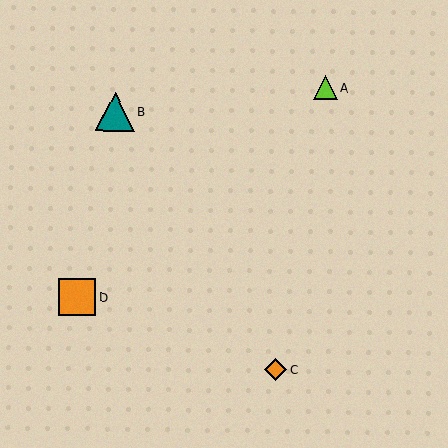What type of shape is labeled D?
Shape D is an orange square.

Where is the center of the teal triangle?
The center of the teal triangle is at (115, 112).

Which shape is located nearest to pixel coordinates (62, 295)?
The orange square (labeled D) at (77, 297) is nearest to that location.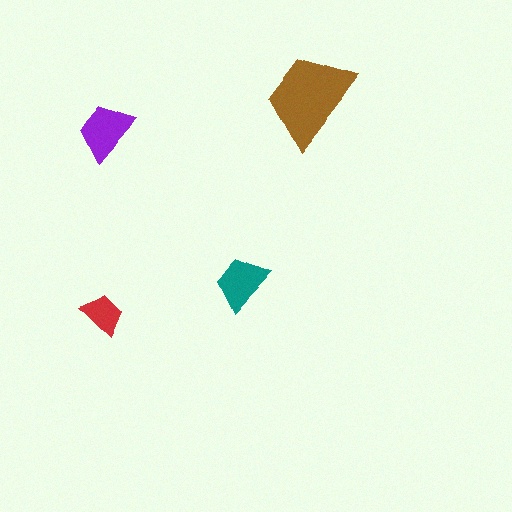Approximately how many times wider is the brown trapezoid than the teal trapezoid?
About 1.5 times wider.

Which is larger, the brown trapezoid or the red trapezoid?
The brown one.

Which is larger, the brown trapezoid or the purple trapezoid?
The brown one.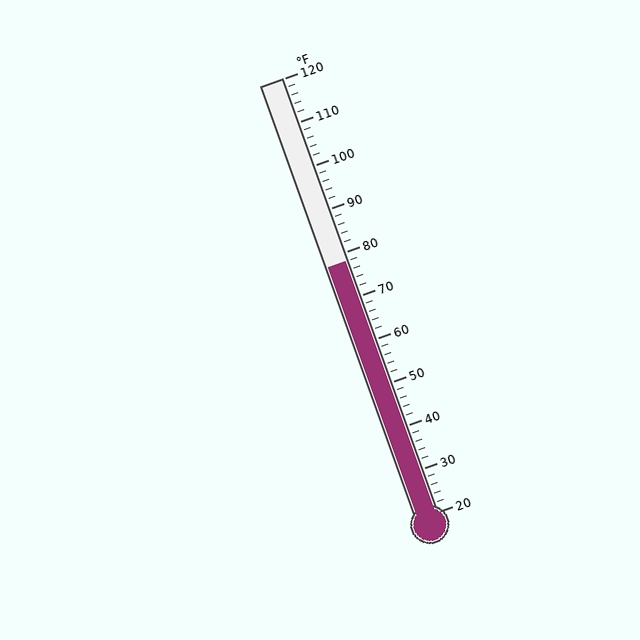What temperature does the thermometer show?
The thermometer shows approximately 78°F.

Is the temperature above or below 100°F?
The temperature is below 100°F.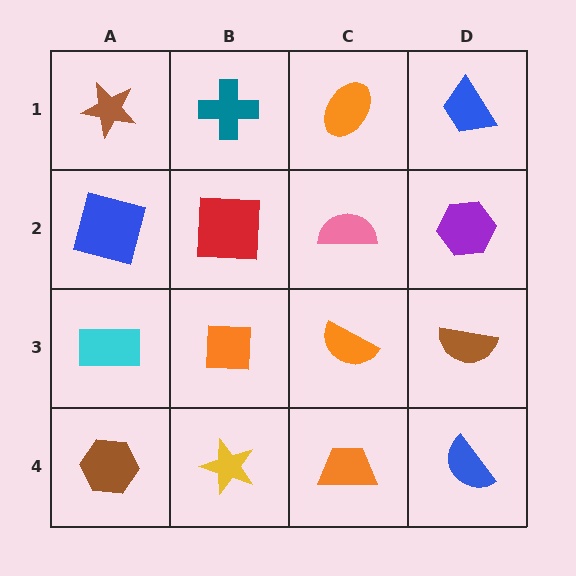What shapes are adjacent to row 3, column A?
A blue square (row 2, column A), a brown hexagon (row 4, column A), an orange square (row 3, column B).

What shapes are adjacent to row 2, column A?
A brown star (row 1, column A), a cyan rectangle (row 3, column A), a red square (row 2, column B).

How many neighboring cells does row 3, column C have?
4.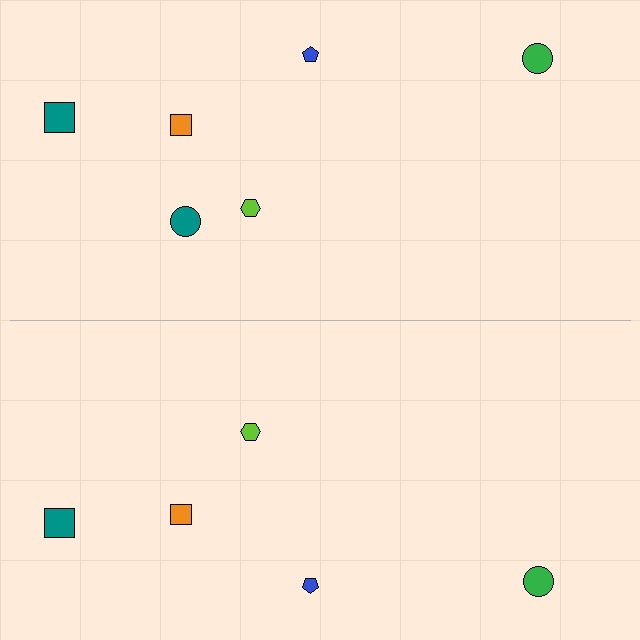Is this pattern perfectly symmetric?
No, the pattern is not perfectly symmetric. A teal circle is missing from the bottom side.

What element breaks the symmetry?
A teal circle is missing from the bottom side.